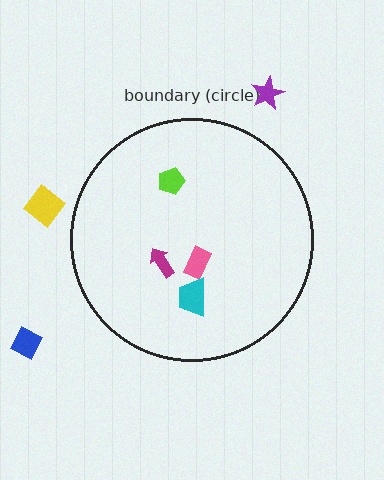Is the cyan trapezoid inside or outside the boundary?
Inside.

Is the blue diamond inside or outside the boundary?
Outside.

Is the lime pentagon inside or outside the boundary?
Inside.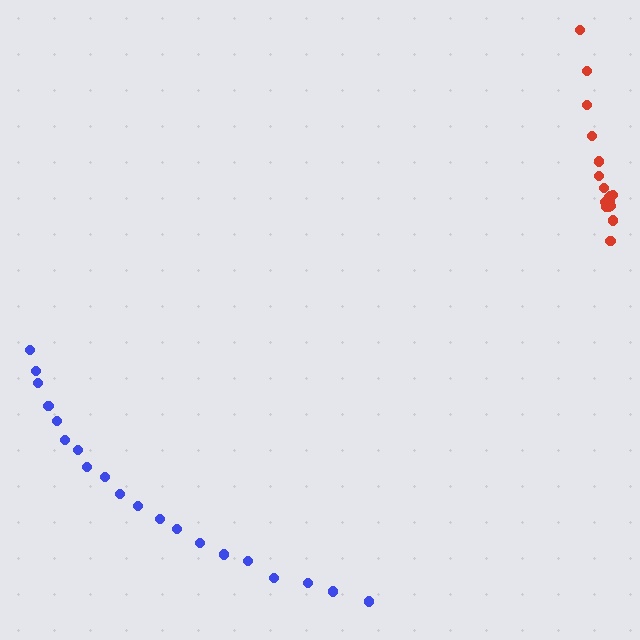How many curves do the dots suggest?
There are 2 distinct paths.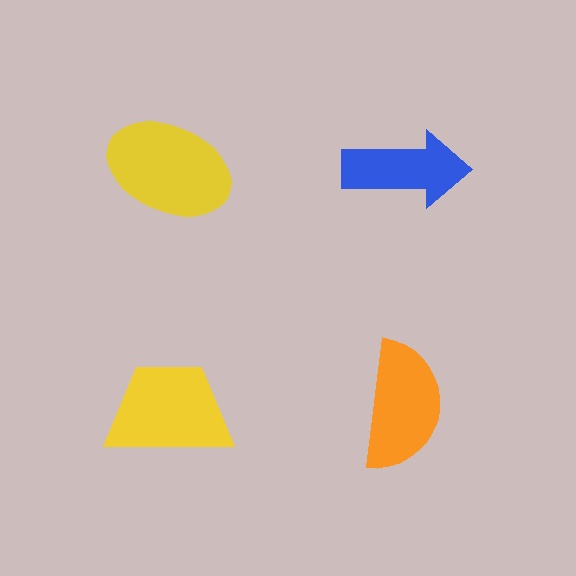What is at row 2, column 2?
An orange semicircle.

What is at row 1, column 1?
A yellow ellipse.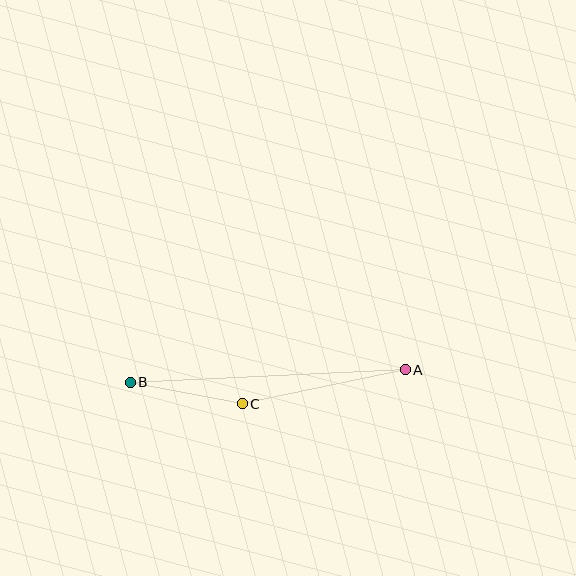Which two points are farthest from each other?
Points A and B are farthest from each other.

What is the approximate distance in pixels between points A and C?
The distance between A and C is approximately 167 pixels.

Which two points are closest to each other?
Points B and C are closest to each other.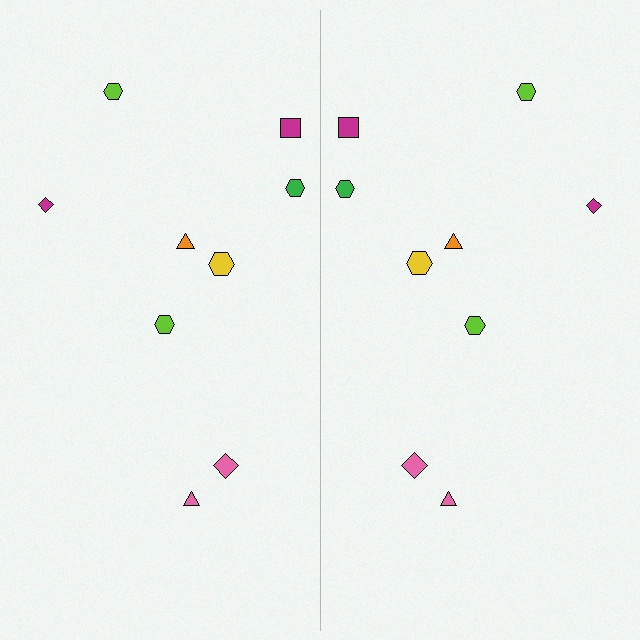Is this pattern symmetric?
Yes, this pattern has bilateral (reflection) symmetry.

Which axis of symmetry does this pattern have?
The pattern has a vertical axis of symmetry running through the center of the image.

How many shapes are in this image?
There are 18 shapes in this image.